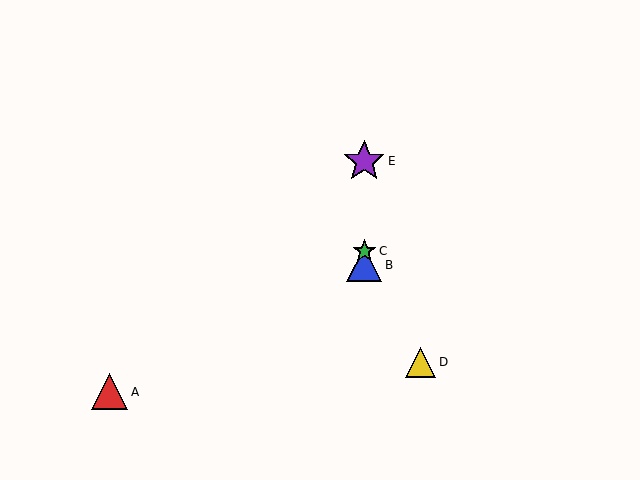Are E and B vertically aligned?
Yes, both are at x≈364.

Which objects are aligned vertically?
Objects B, C, E are aligned vertically.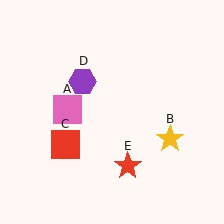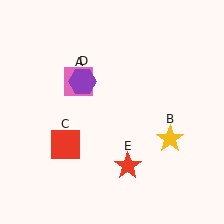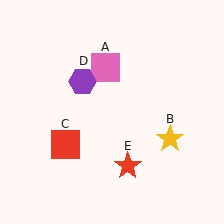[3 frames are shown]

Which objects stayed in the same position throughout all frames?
Yellow star (object B) and red square (object C) and purple hexagon (object D) and red star (object E) remained stationary.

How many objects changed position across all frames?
1 object changed position: pink square (object A).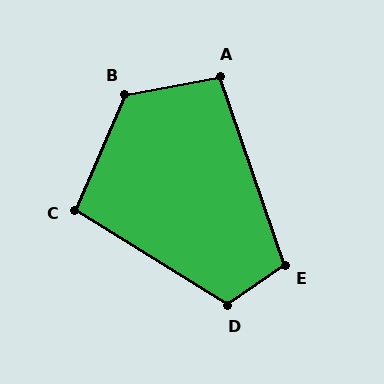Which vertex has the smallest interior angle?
A, at approximately 98 degrees.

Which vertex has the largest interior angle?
B, at approximately 123 degrees.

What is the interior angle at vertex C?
Approximately 99 degrees (obtuse).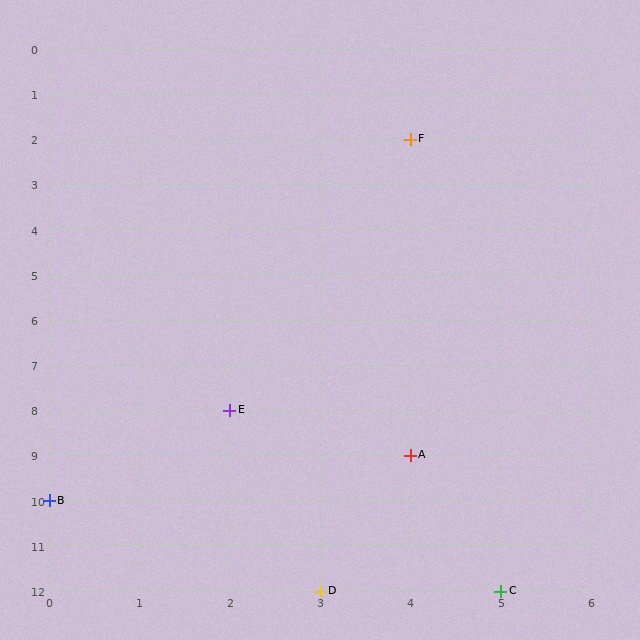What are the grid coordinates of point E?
Point E is at grid coordinates (2, 8).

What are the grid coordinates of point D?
Point D is at grid coordinates (3, 12).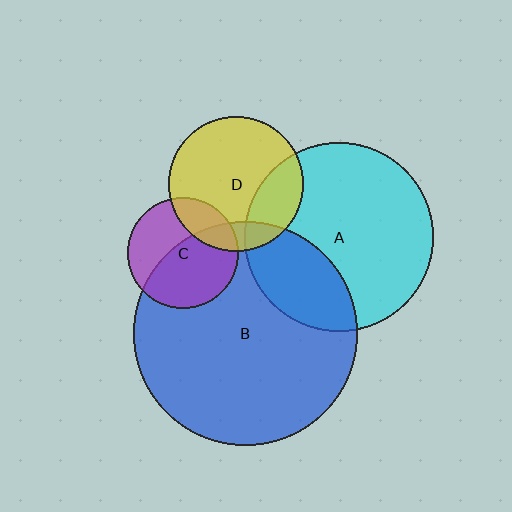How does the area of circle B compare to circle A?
Approximately 1.4 times.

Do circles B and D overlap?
Yes.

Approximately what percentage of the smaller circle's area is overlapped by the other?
Approximately 15%.